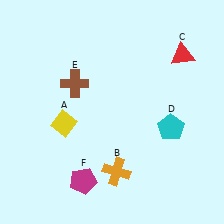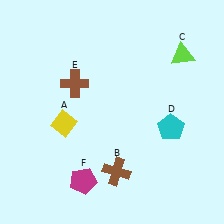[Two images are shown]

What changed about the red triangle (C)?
In Image 1, C is red. In Image 2, it changed to lime.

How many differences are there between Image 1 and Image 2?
There are 2 differences between the two images.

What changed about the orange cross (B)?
In Image 1, B is orange. In Image 2, it changed to brown.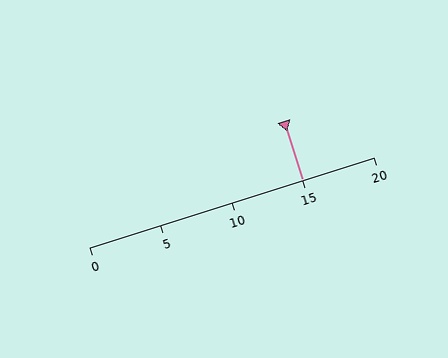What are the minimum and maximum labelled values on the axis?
The axis runs from 0 to 20.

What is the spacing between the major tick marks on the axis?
The major ticks are spaced 5 apart.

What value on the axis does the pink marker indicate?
The marker indicates approximately 15.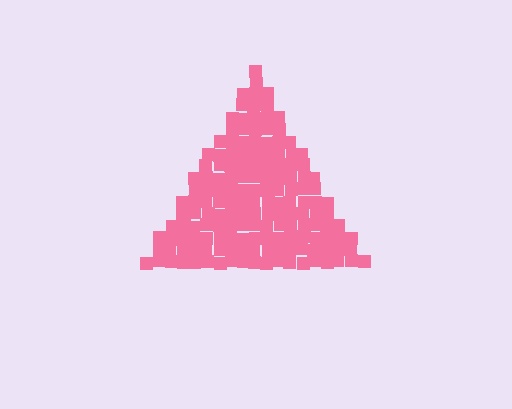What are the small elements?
The small elements are squares.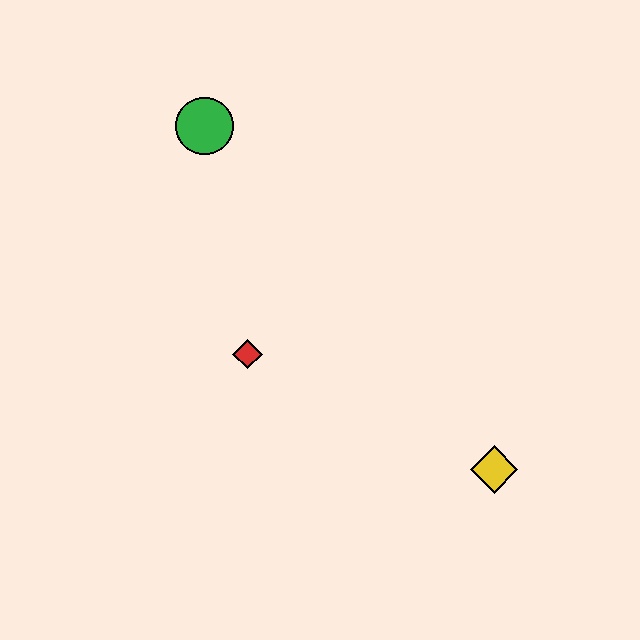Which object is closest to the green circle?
The red diamond is closest to the green circle.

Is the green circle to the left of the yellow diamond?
Yes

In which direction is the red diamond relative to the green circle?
The red diamond is below the green circle.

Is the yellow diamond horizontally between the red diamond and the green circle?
No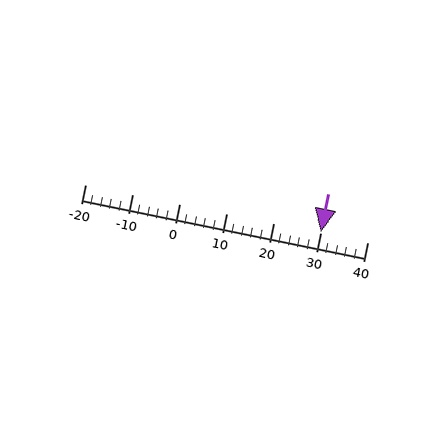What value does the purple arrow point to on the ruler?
The purple arrow points to approximately 30.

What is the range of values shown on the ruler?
The ruler shows values from -20 to 40.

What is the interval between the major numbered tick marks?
The major tick marks are spaced 10 units apart.